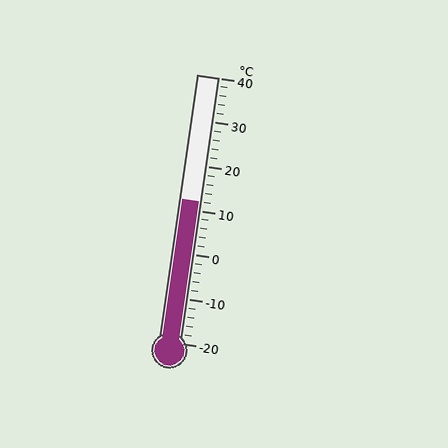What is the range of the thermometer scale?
The thermometer scale ranges from -20°C to 40°C.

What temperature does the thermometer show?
The thermometer shows approximately 12°C.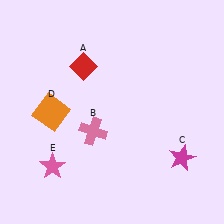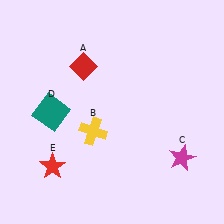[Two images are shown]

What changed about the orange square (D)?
In Image 1, D is orange. In Image 2, it changed to teal.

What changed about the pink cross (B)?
In Image 1, B is pink. In Image 2, it changed to yellow.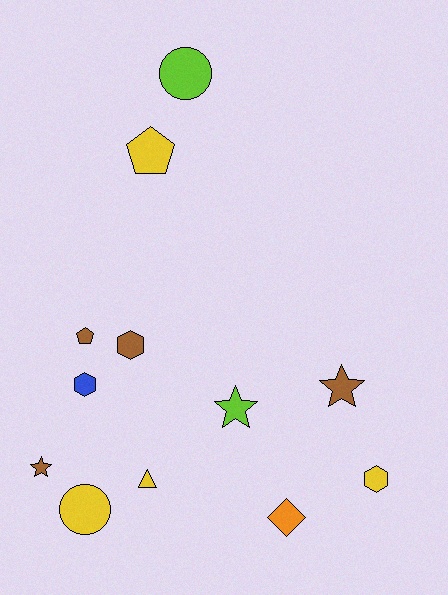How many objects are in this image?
There are 12 objects.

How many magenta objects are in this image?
There are no magenta objects.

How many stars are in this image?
There are 3 stars.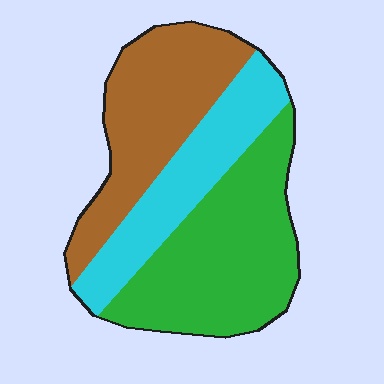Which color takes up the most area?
Green, at roughly 40%.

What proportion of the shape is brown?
Brown covers about 35% of the shape.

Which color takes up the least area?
Cyan, at roughly 25%.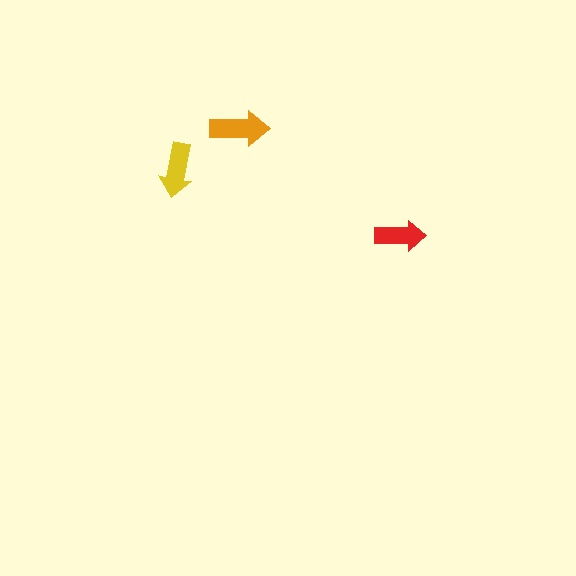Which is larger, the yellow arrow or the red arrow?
The yellow one.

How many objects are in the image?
There are 3 objects in the image.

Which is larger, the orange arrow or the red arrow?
The orange one.